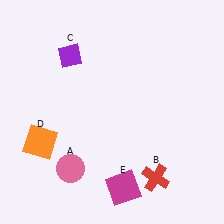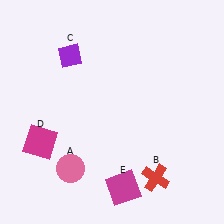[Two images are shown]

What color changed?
The square (D) changed from orange in Image 1 to magenta in Image 2.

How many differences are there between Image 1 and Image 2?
There is 1 difference between the two images.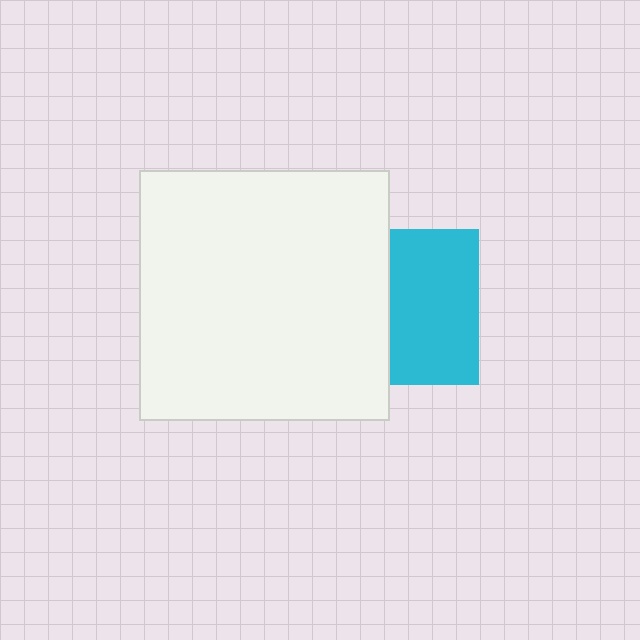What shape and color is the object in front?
The object in front is a white square.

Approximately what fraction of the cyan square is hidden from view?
Roughly 43% of the cyan square is hidden behind the white square.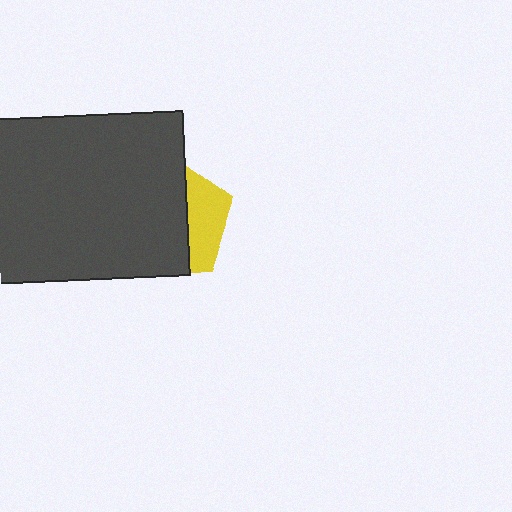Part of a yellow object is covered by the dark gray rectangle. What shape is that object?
It is a pentagon.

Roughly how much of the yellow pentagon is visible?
A small part of it is visible (roughly 32%).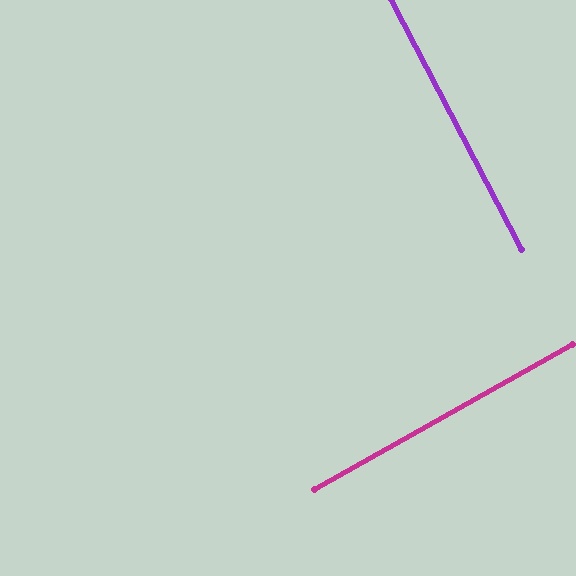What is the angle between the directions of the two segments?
Approximately 88 degrees.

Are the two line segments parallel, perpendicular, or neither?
Perpendicular — they meet at approximately 88°.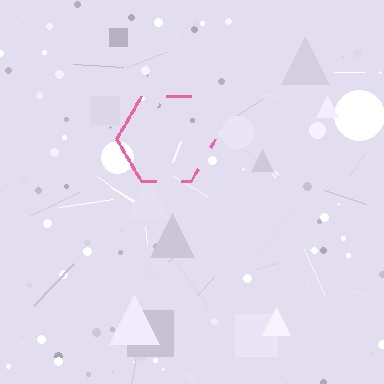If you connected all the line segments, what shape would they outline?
They would outline a hexagon.